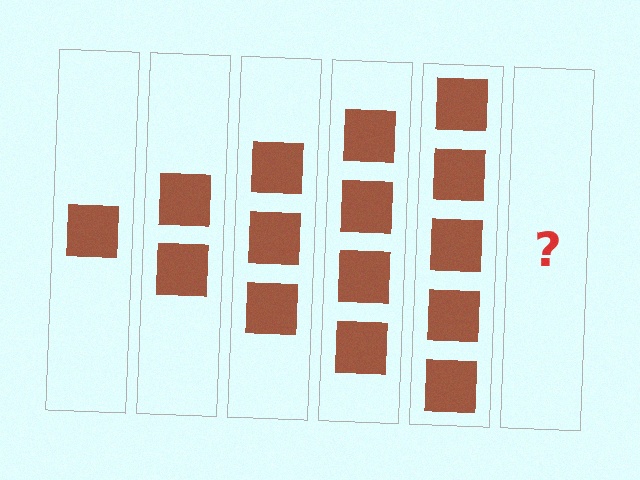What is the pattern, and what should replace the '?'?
The pattern is that each step adds one more square. The '?' should be 6 squares.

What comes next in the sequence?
The next element should be 6 squares.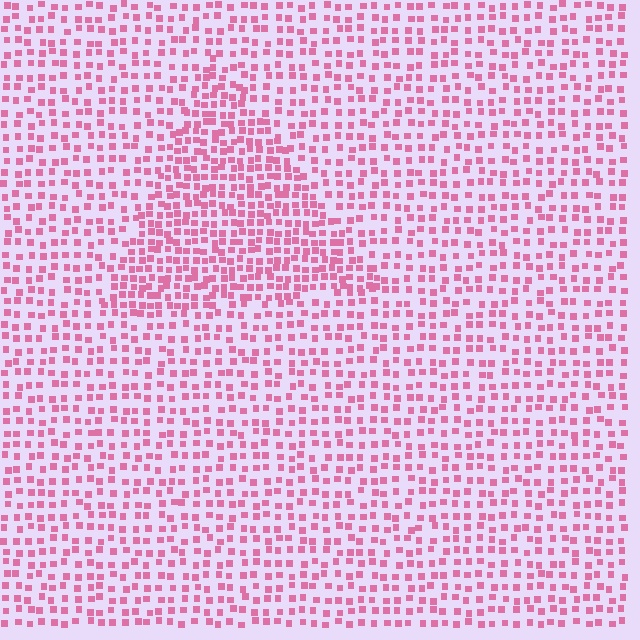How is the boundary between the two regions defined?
The boundary is defined by a change in element density (approximately 1.7x ratio). All elements are the same color, size, and shape.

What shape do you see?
I see a triangle.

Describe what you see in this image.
The image contains small pink elements arranged at two different densities. A triangle-shaped region is visible where the elements are more densely packed than the surrounding area.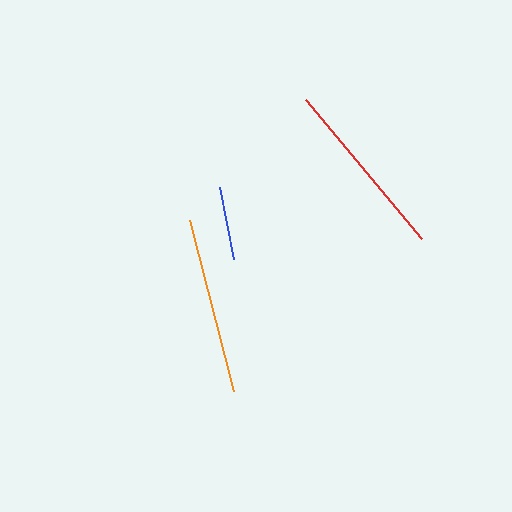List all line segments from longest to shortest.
From longest to shortest: red, orange, blue.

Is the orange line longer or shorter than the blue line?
The orange line is longer than the blue line.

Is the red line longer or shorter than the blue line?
The red line is longer than the blue line.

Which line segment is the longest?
The red line is the longest at approximately 181 pixels.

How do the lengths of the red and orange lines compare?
The red and orange lines are approximately the same length.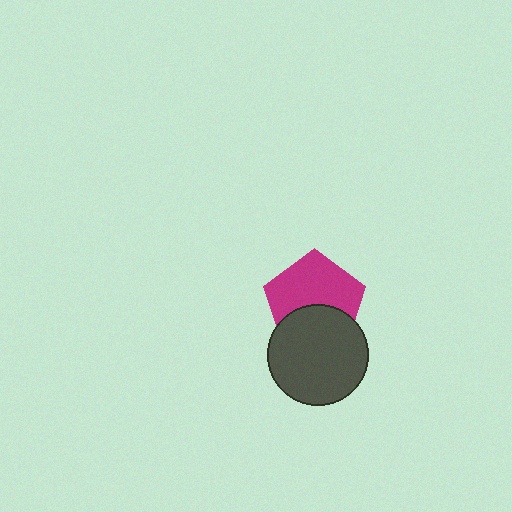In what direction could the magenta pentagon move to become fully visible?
The magenta pentagon could move up. That would shift it out from behind the dark gray circle entirely.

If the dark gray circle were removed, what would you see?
You would see the complete magenta pentagon.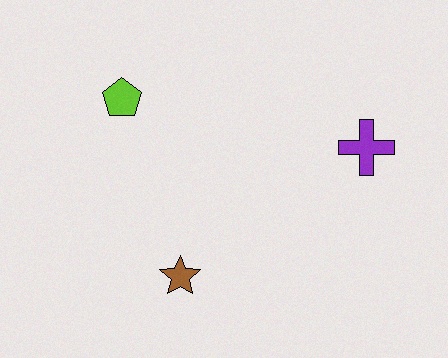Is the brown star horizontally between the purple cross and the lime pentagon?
Yes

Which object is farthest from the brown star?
The purple cross is farthest from the brown star.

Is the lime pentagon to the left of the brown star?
Yes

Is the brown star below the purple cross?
Yes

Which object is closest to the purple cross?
The brown star is closest to the purple cross.